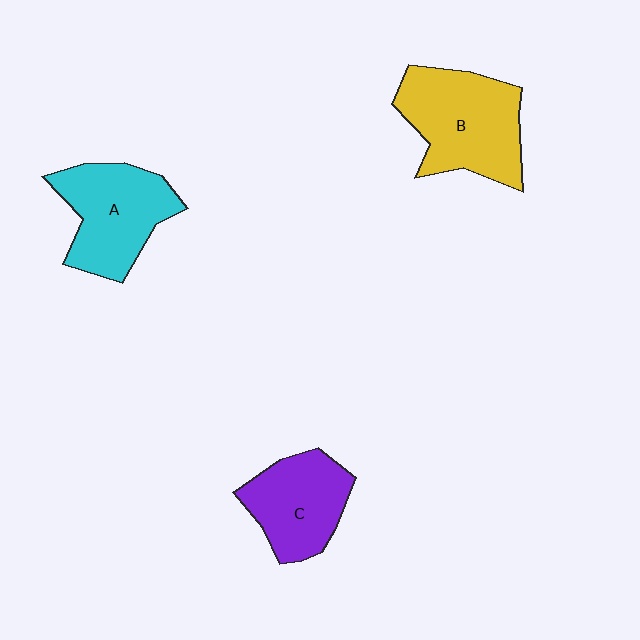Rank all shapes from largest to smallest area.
From largest to smallest: B (yellow), A (cyan), C (purple).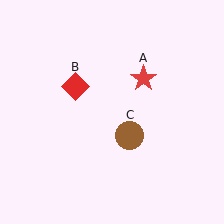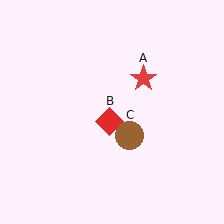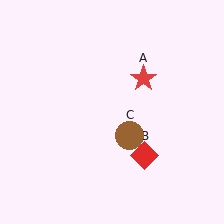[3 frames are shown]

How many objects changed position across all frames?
1 object changed position: red diamond (object B).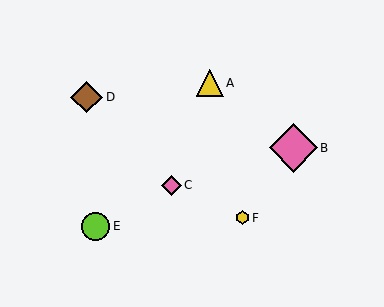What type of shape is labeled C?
Shape C is a pink diamond.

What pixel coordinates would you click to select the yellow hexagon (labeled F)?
Click at (243, 218) to select the yellow hexagon F.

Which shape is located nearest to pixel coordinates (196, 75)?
The yellow triangle (labeled A) at (210, 83) is nearest to that location.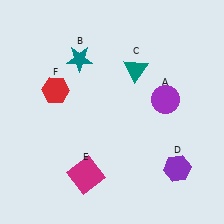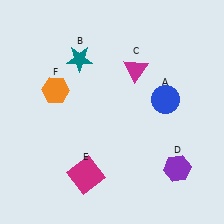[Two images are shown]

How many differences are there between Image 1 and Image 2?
There are 3 differences between the two images.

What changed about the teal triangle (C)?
In Image 1, C is teal. In Image 2, it changed to magenta.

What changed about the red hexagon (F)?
In Image 1, F is red. In Image 2, it changed to orange.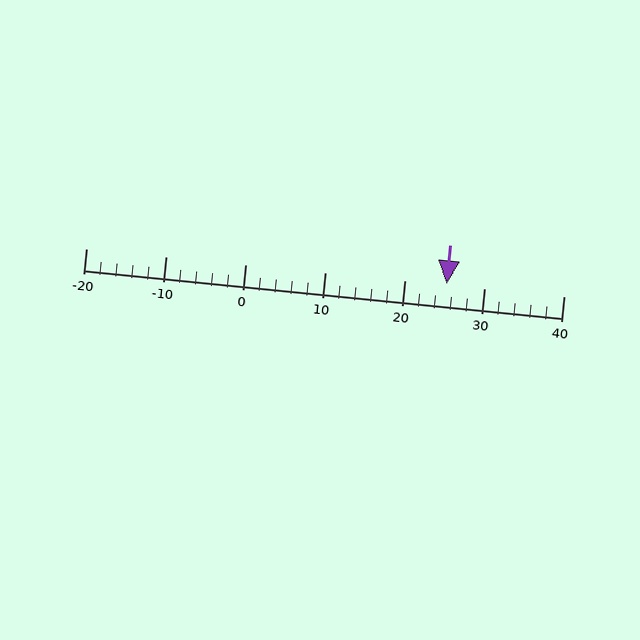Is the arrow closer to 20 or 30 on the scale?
The arrow is closer to 30.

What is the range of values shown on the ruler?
The ruler shows values from -20 to 40.